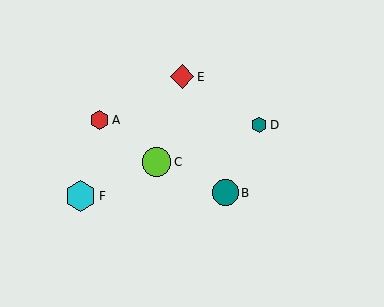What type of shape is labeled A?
Shape A is a red hexagon.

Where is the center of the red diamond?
The center of the red diamond is at (182, 77).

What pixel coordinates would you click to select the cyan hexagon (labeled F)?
Click at (80, 196) to select the cyan hexagon F.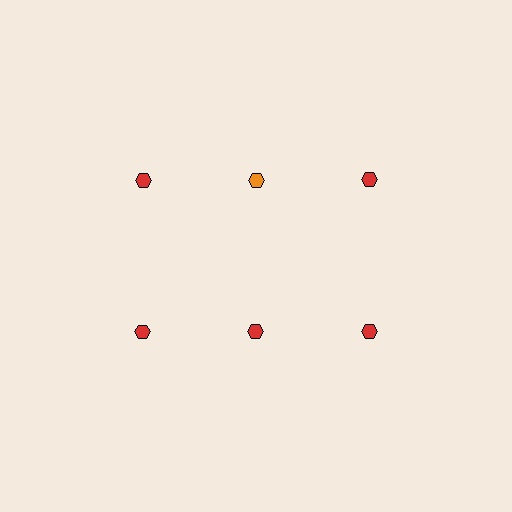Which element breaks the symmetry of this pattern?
The orange hexagon in the top row, second from left column breaks the symmetry. All other shapes are red hexagons.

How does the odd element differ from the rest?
It has a different color: orange instead of red.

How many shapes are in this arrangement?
There are 6 shapes arranged in a grid pattern.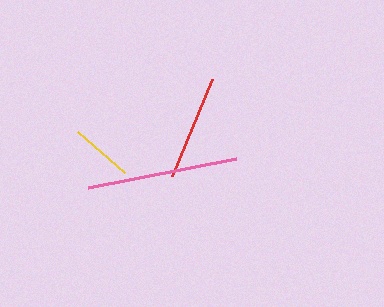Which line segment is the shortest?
The yellow line is the shortest at approximately 61 pixels.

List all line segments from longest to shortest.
From longest to shortest: pink, red, yellow.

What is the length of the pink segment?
The pink segment is approximately 151 pixels long.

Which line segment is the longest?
The pink line is the longest at approximately 151 pixels.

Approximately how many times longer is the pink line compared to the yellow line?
The pink line is approximately 2.5 times the length of the yellow line.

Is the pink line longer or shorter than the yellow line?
The pink line is longer than the yellow line.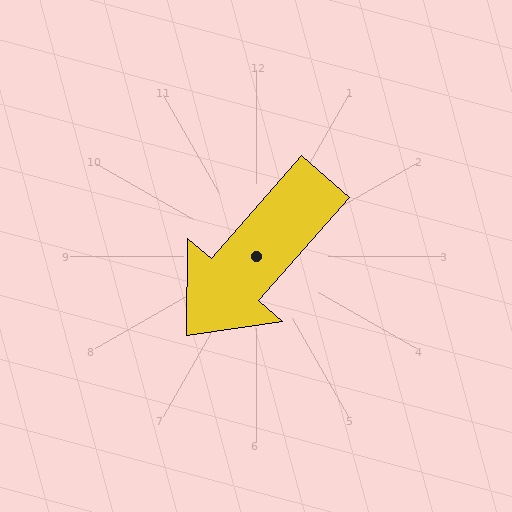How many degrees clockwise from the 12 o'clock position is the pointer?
Approximately 221 degrees.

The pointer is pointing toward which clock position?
Roughly 7 o'clock.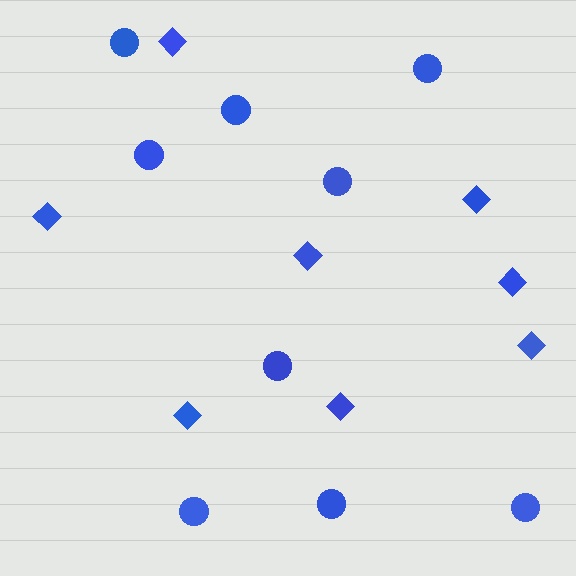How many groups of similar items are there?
There are 2 groups: one group of diamonds (8) and one group of circles (9).